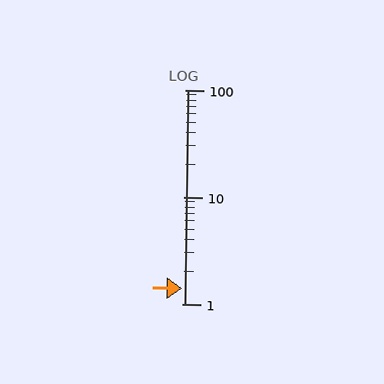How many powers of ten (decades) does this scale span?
The scale spans 2 decades, from 1 to 100.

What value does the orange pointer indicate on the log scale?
The pointer indicates approximately 1.4.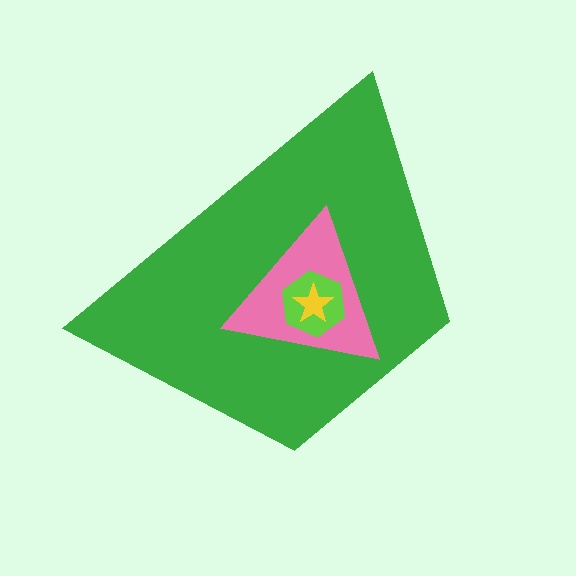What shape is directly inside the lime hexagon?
The yellow star.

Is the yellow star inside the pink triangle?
Yes.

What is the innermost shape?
The yellow star.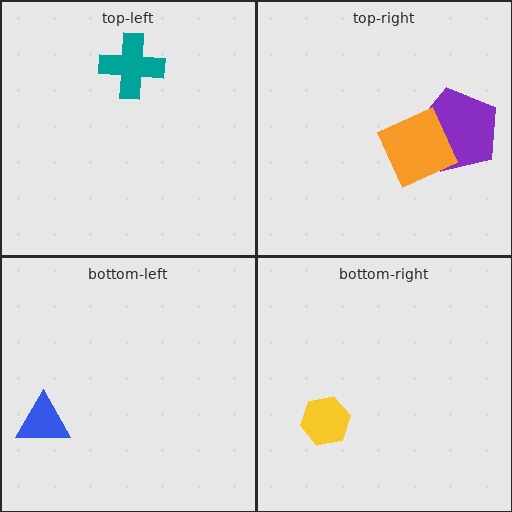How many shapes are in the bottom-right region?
1.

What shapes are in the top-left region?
The teal cross.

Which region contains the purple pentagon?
The top-right region.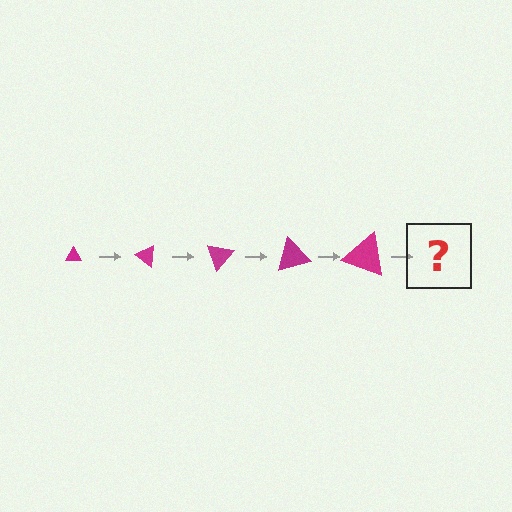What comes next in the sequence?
The next element should be a triangle, larger than the previous one and rotated 175 degrees from the start.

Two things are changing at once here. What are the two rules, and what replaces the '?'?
The two rules are that the triangle grows larger each step and it rotates 35 degrees each step. The '?' should be a triangle, larger than the previous one and rotated 175 degrees from the start.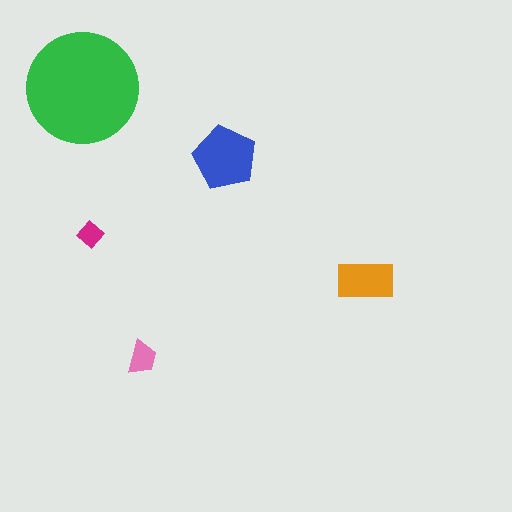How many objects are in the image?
There are 5 objects in the image.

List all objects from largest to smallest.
The green circle, the blue pentagon, the orange rectangle, the pink trapezoid, the magenta diamond.